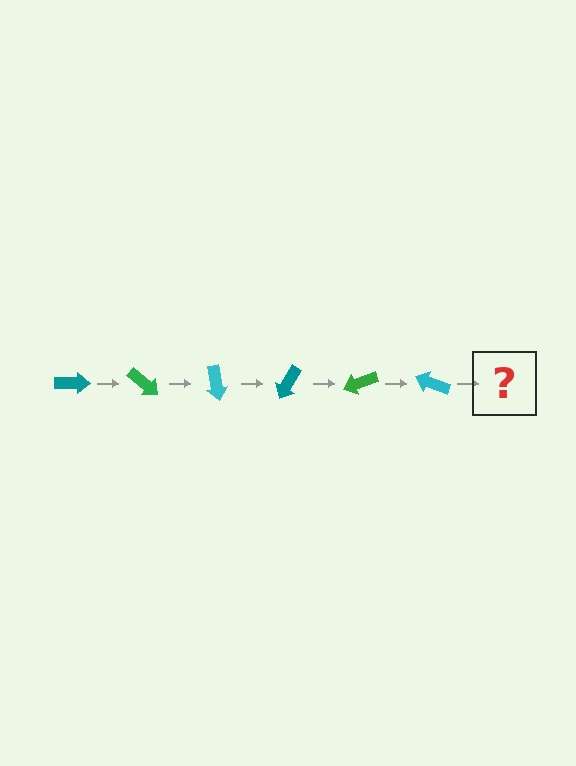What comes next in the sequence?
The next element should be a teal arrow, rotated 240 degrees from the start.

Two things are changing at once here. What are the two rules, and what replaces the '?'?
The two rules are that it rotates 40 degrees each step and the color cycles through teal, green, and cyan. The '?' should be a teal arrow, rotated 240 degrees from the start.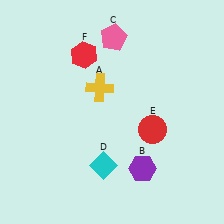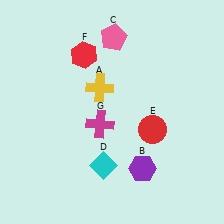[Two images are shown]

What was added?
A magenta cross (G) was added in Image 2.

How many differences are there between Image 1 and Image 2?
There is 1 difference between the two images.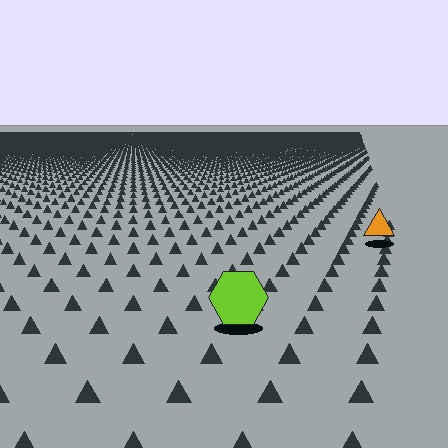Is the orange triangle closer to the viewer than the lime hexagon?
No. The lime hexagon is closer — you can tell from the texture gradient: the ground texture is coarser near it.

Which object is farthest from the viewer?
The orange triangle is farthest from the viewer. It appears smaller and the ground texture around it is denser.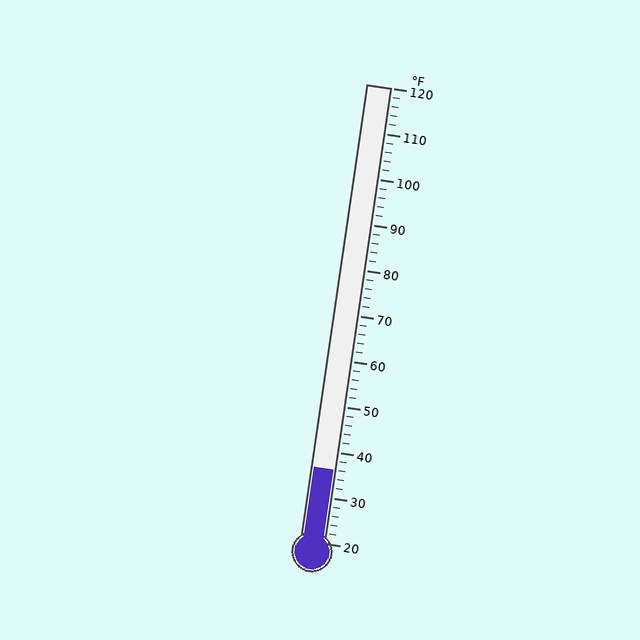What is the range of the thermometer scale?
The thermometer scale ranges from 20°F to 120°F.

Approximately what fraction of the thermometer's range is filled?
The thermometer is filled to approximately 15% of its range.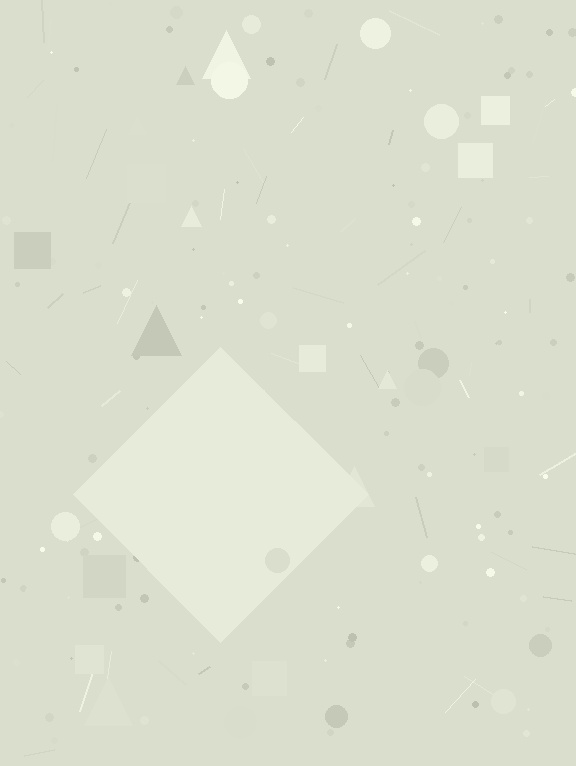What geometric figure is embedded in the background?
A diamond is embedded in the background.